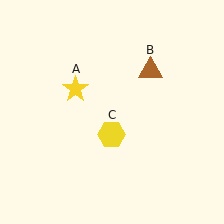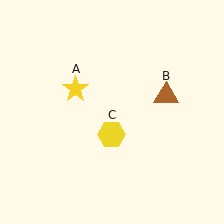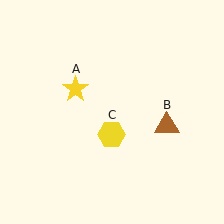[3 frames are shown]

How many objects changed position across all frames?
1 object changed position: brown triangle (object B).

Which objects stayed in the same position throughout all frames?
Yellow star (object A) and yellow hexagon (object C) remained stationary.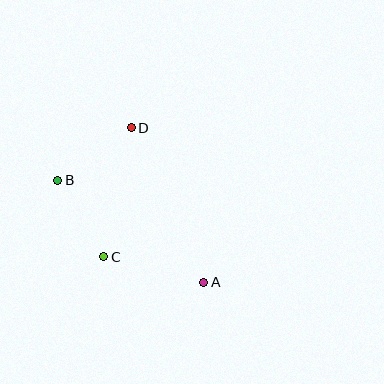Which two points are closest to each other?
Points B and C are closest to each other.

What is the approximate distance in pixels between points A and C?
The distance between A and C is approximately 103 pixels.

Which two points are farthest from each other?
Points A and B are farthest from each other.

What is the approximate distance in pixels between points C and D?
The distance between C and D is approximately 132 pixels.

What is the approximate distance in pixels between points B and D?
The distance between B and D is approximately 90 pixels.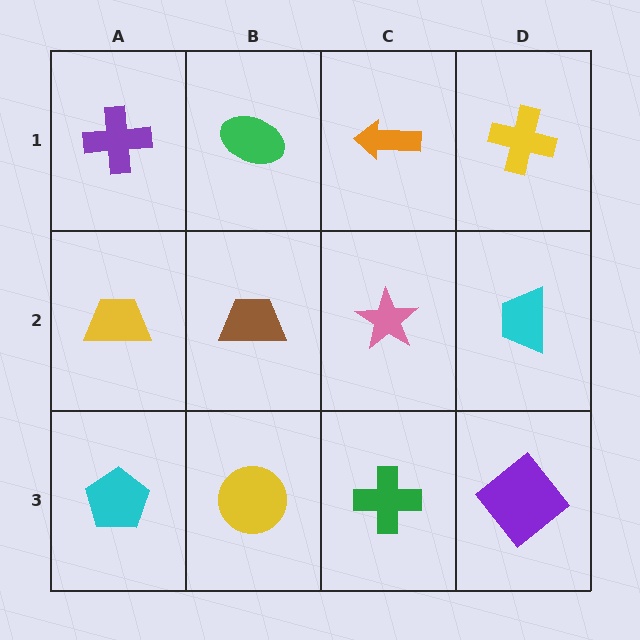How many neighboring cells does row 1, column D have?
2.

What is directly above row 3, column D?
A cyan trapezoid.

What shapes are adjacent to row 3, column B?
A brown trapezoid (row 2, column B), a cyan pentagon (row 3, column A), a green cross (row 3, column C).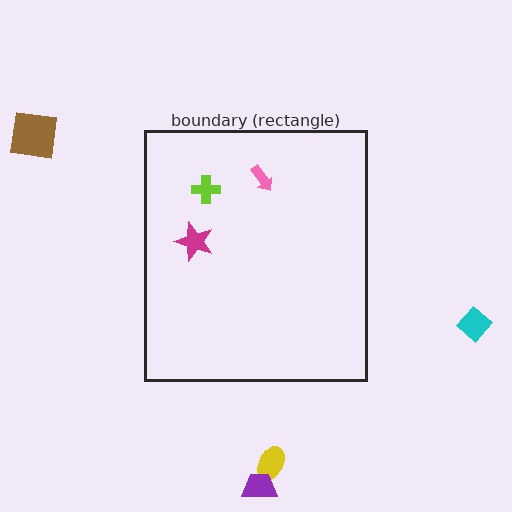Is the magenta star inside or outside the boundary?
Inside.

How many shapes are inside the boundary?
3 inside, 4 outside.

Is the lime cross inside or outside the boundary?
Inside.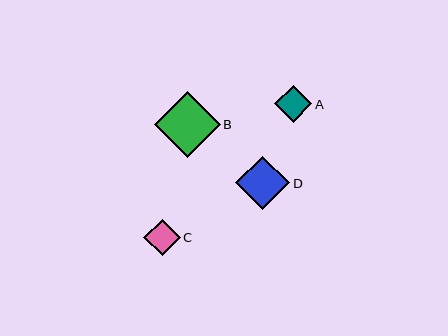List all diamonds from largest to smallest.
From largest to smallest: B, D, A, C.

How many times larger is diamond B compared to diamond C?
Diamond B is approximately 1.8 times the size of diamond C.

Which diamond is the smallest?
Diamond C is the smallest with a size of approximately 36 pixels.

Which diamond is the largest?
Diamond B is the largest with a size of approximately 66 pixels.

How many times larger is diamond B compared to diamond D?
Diamond B is approximately 1.2 times the size of diamond D.